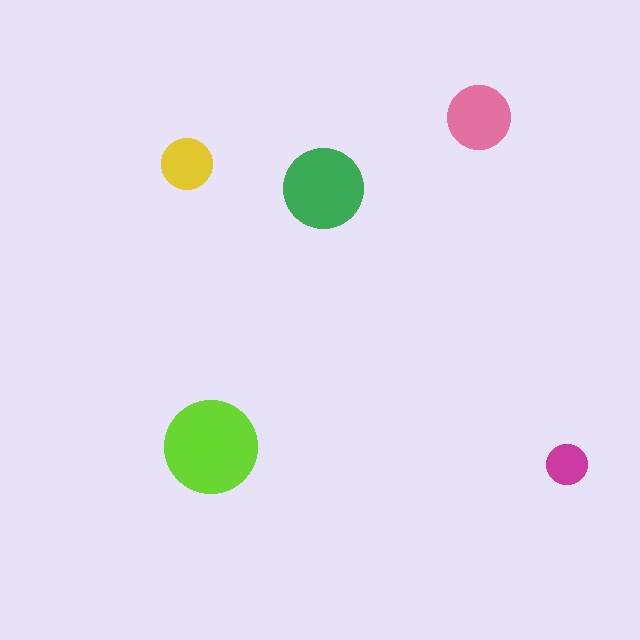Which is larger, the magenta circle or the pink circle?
The pink one.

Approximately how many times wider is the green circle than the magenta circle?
About 2 times wider.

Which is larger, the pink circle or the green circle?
The green one.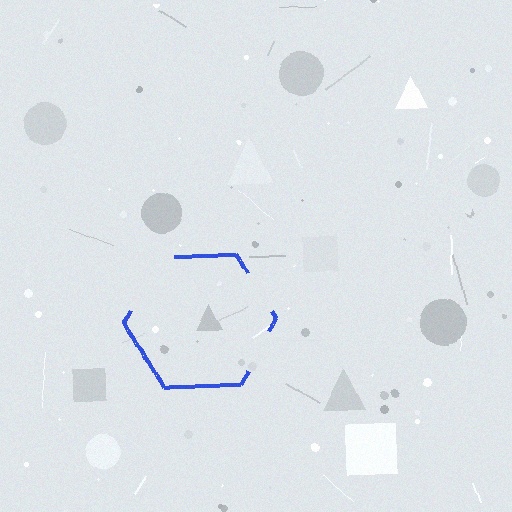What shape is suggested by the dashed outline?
The dashed outline suggests a hexagon.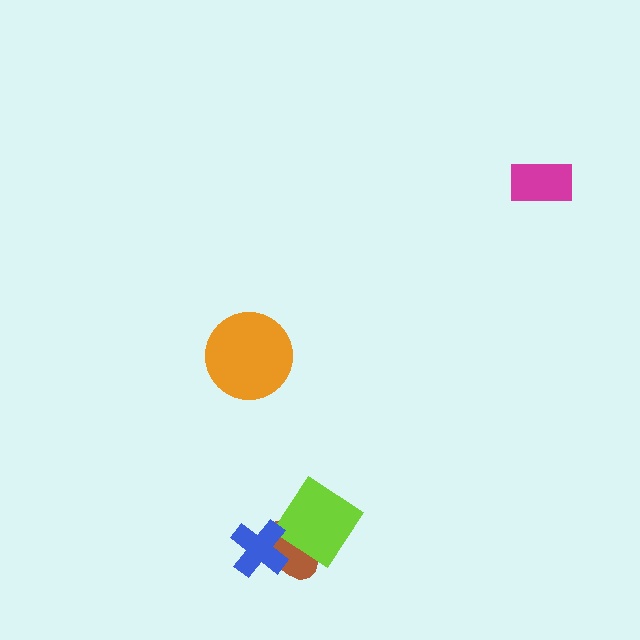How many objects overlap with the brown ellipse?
2 objects overlap with the brown ellipse.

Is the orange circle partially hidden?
No, no other shape covers it.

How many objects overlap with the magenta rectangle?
0 objects overlap with the magenta rectangle.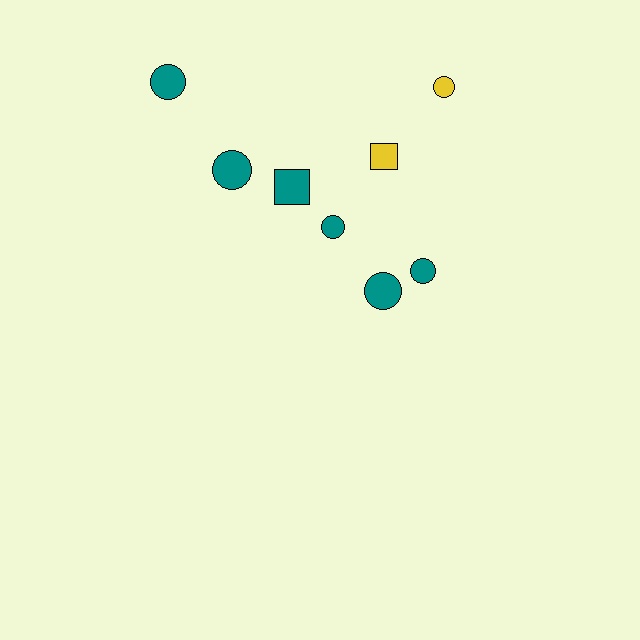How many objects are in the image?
There are 8 objects.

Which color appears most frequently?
Teal, with 6 objects.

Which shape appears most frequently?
Circle, with 6 objects.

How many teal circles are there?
There are 5 teal circles.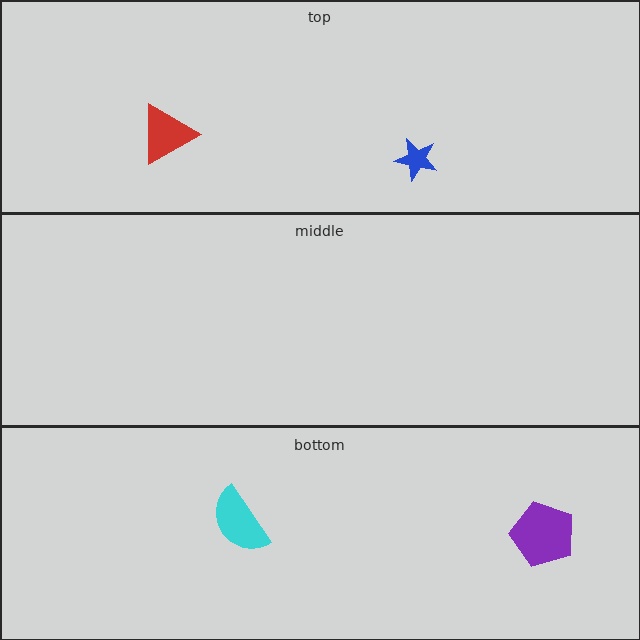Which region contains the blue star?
The top region.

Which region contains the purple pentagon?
The bottom region.